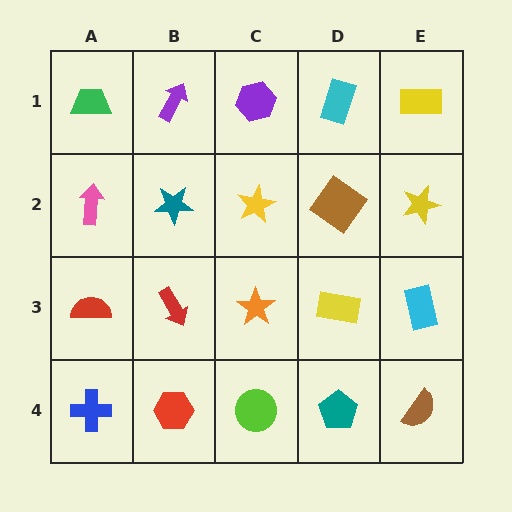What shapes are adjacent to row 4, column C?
An orange star (row 3, column C), a red hexagon (row 4, column B), a teal pentagon (row 4, column D).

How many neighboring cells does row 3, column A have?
3.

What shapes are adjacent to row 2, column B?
A purple arrow (row 1, column B), a red arrow (row 3, column B), a pink arrow (row 2, column A), a yellow star (row 2, column C).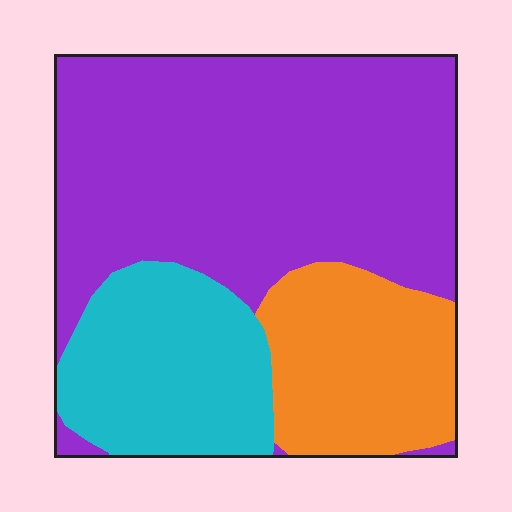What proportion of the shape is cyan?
Cyan covers about 20% of the shape.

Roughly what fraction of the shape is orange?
Orange takes up about one fifth (1/5) of the shape.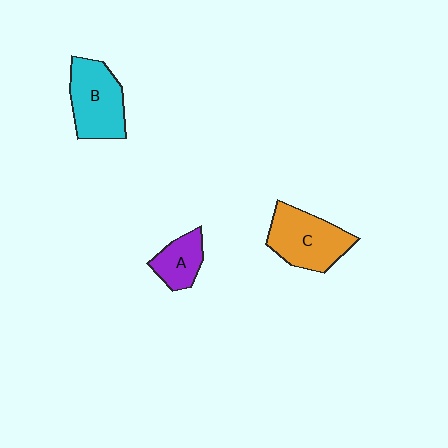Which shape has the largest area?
Shape C (orange).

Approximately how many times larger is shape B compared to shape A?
Approximately 1.7 times.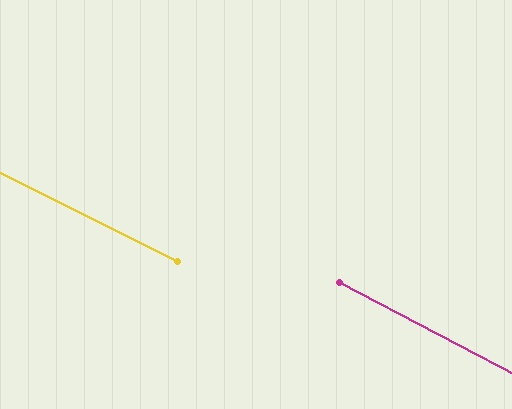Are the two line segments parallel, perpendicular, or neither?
Parallel — their directions differ by only 1.1°.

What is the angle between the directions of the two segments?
Approximately 1 degree.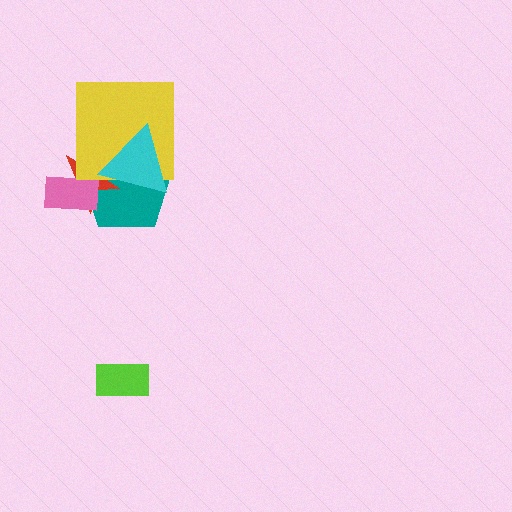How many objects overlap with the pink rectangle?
2 objects overlap with the pink rectangle.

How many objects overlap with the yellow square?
3 objects overlap with the yellow square.